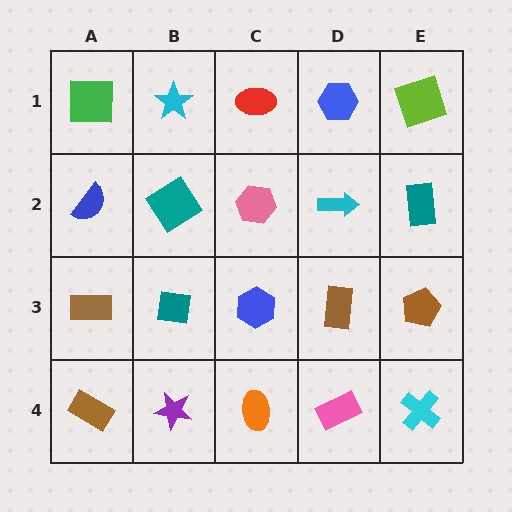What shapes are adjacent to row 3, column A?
A blue semicircle (row 2, column A), a brown rectangle (row 4, column A), a teal square (row 3, column B).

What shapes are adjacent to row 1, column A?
A blue semicircle (row 2, column A), a cyan star (row 1, column B).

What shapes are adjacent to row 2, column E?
A lime square (row 1, column E), a brown pentagon (row 3, column E), a cyan arrow (row 2, column D).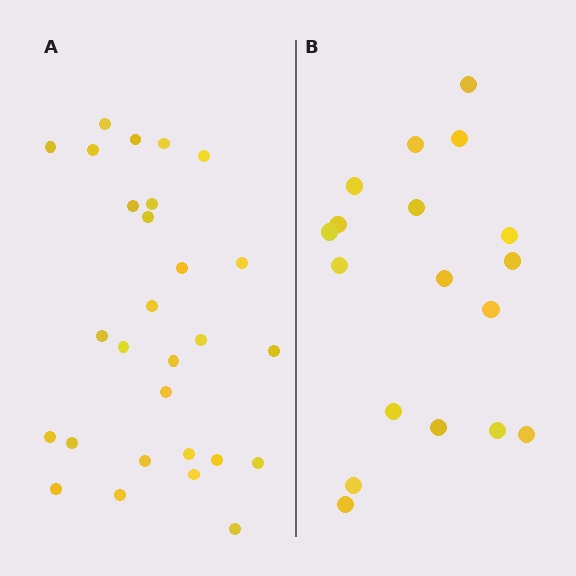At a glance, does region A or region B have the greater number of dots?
Region A (the left region) has more dots.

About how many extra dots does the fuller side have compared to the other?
Region A has roughly 10 or so more dots than region B.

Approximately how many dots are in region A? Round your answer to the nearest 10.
About 30 dots. (The exact count is 28, which rounds to 30.)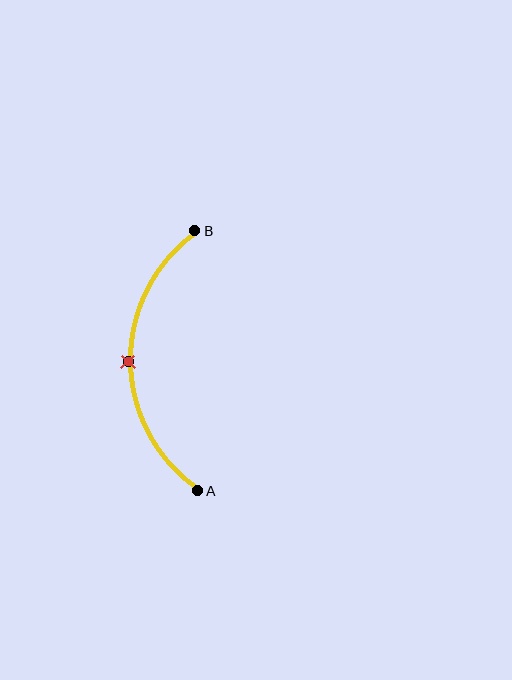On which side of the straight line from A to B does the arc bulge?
The arc bulges to the left of the straight line connecting A and B.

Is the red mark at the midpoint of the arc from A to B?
Yes. The red mark lies on the arc at equal arc-length from both A and B — it is the arc midpoint.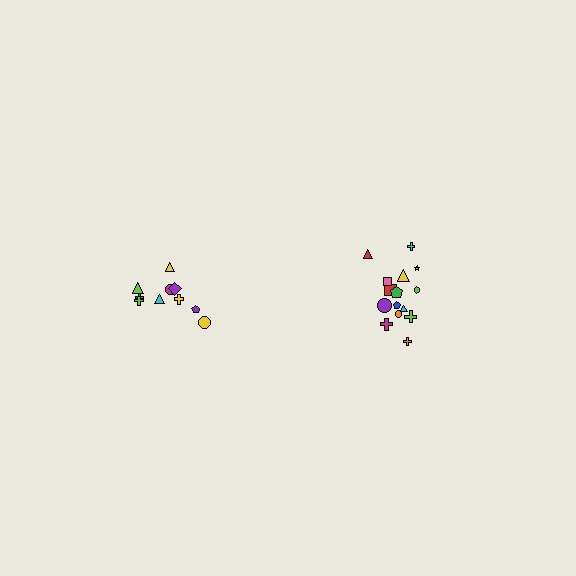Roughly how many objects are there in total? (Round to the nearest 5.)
Roughly 25 objects in total.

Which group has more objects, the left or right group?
The right group.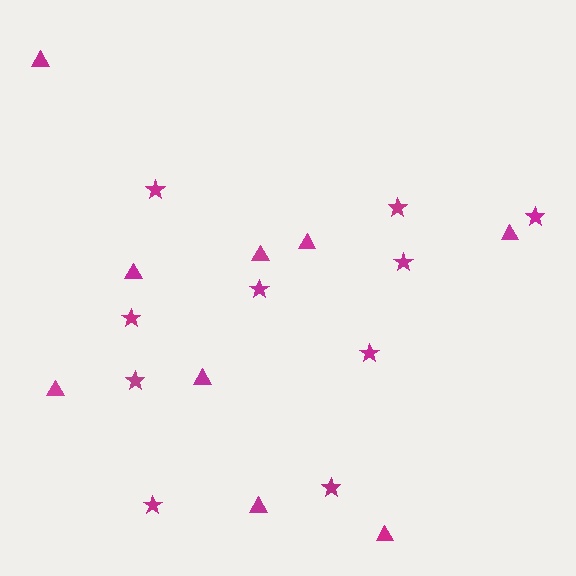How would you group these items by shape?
There are 2 groups: one group of stars (10) and one group of triangles (9).